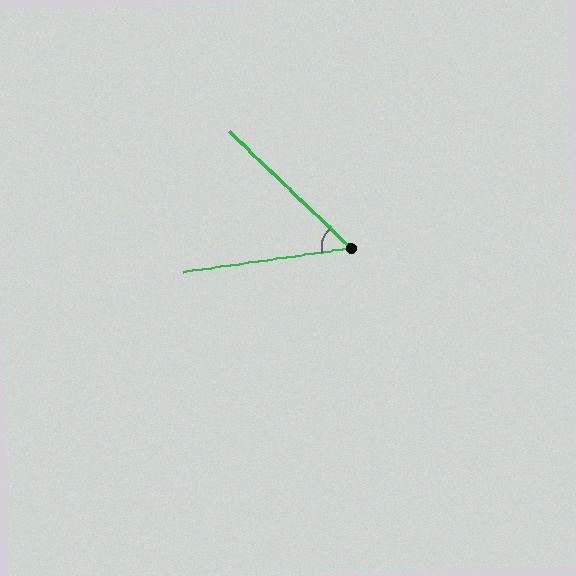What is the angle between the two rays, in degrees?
Approximately 52 degrees.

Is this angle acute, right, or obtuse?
It is acute.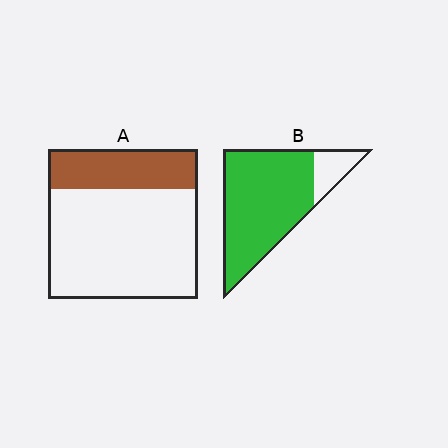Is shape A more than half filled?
No.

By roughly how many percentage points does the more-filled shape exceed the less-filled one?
By roughly 60 percentage points (B over A).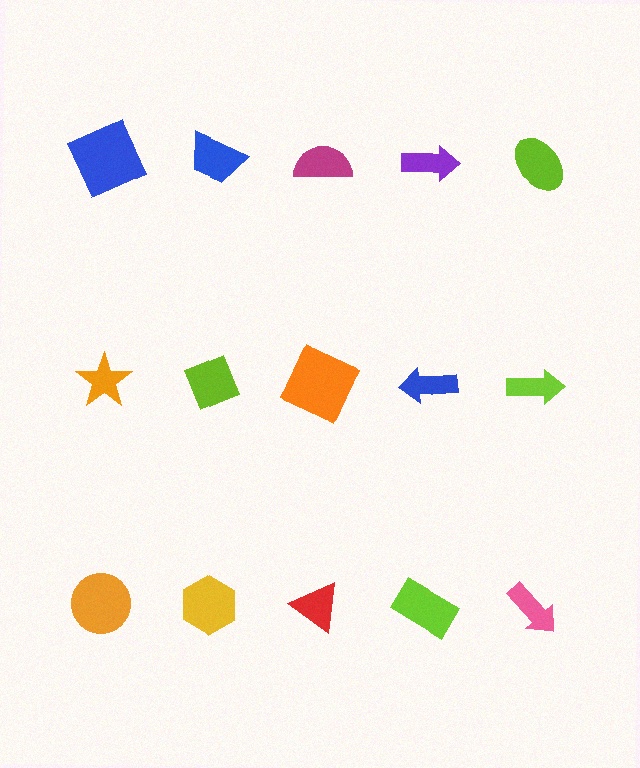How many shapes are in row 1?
5 shapes.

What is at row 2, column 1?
An orange star.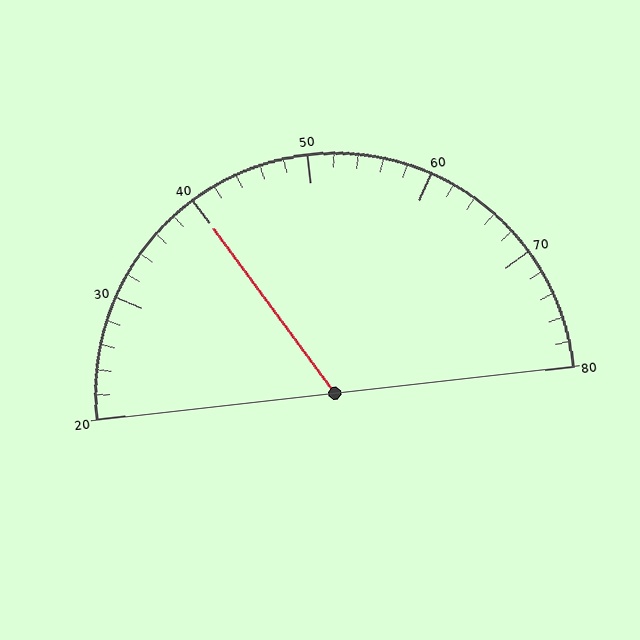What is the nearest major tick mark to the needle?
The nearest major tick mark is 40.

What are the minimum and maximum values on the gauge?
The gauge ranges from 20 to 80.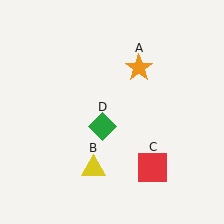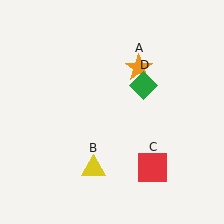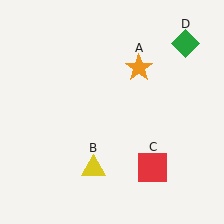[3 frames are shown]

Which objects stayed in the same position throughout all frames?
Orange star (object A) and yellow triangle (object B) and red square (object C) remained stationary.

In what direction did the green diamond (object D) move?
The green diamond (object D) moved up and to the right.